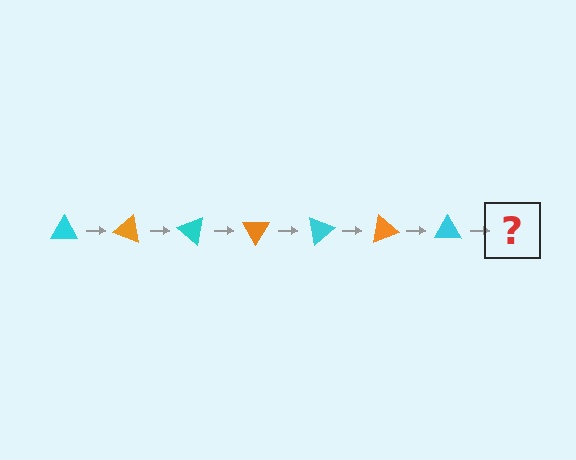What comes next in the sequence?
The next element should be an orange triangle, rotated 140 degrees from the start.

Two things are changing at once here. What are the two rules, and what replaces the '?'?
The two rules are that it rotates 20 degrees each step and the color cycles through cyan and orange. The '?' should be an orange triangle, rotated 140 degrees from the start.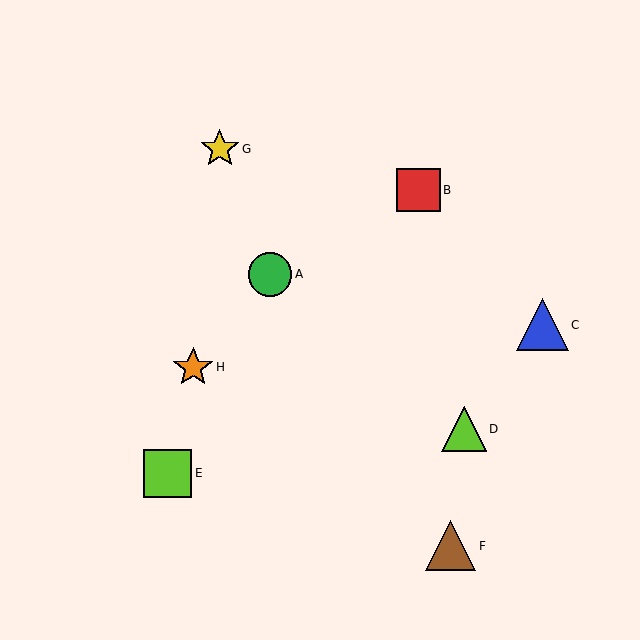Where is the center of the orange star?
The center of the orange star is at (193, 367).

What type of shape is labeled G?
Shape G is a yellow star.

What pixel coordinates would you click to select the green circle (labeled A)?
Click at (270, 274) to select the green circle A.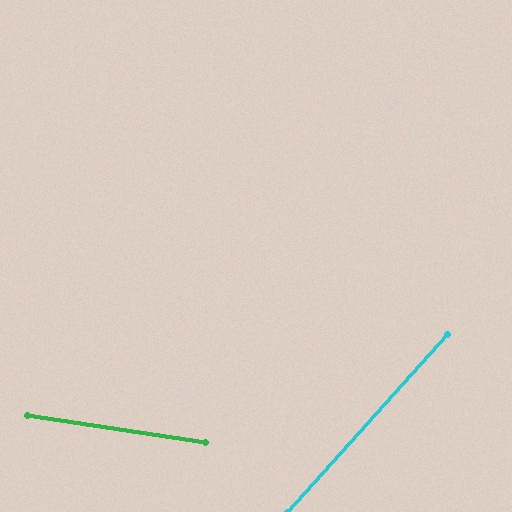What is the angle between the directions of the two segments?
Approximately 57 degrees.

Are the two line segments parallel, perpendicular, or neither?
Neither parallel nor perpendicular — they differ by about 57°.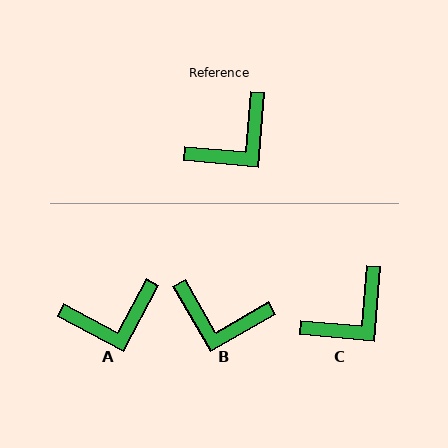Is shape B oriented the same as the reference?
No, it is off by about 55 degrees.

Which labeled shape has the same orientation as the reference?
C.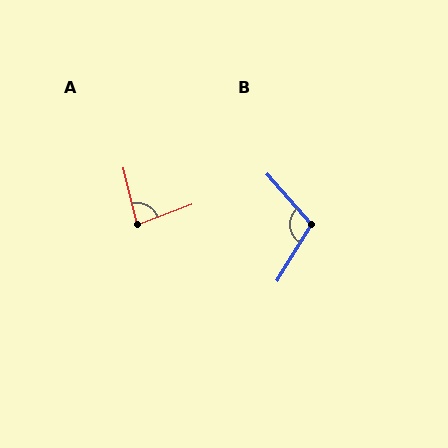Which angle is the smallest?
A, at approximately 83 degrees.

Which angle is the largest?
B, at approximately 107 degrees.